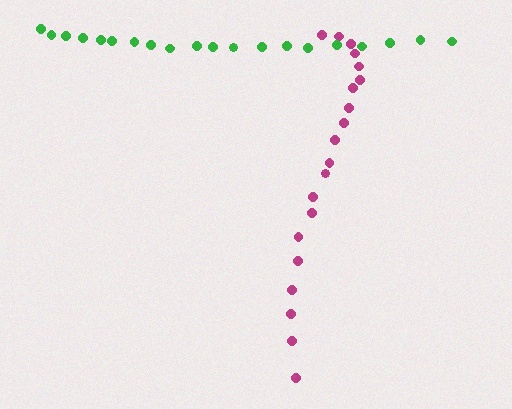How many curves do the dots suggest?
There are 2 distinct paths.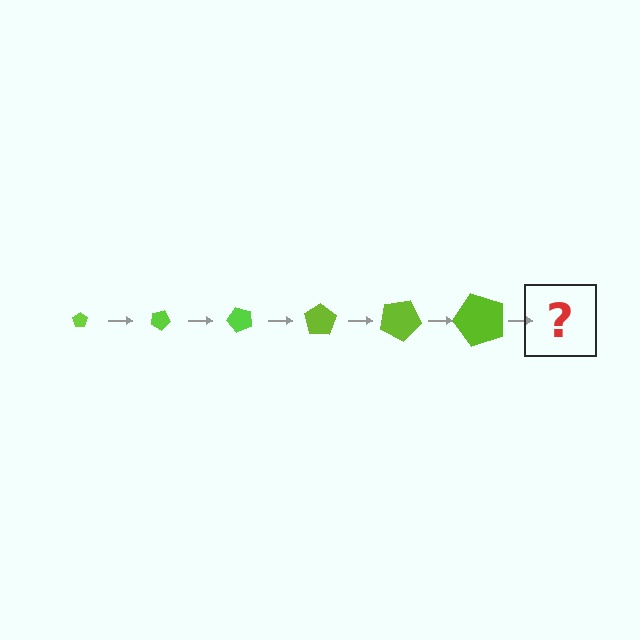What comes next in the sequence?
The next element should be a pentagon, larger than the previous one and rotated 150 degrees from the start.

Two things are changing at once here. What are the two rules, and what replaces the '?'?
The two rules are that the pentagon grows larger each step and it rotates 25 degrees each step. The '?' should be a pentagon, larger than the previous one and rotated 150 degrees from the start.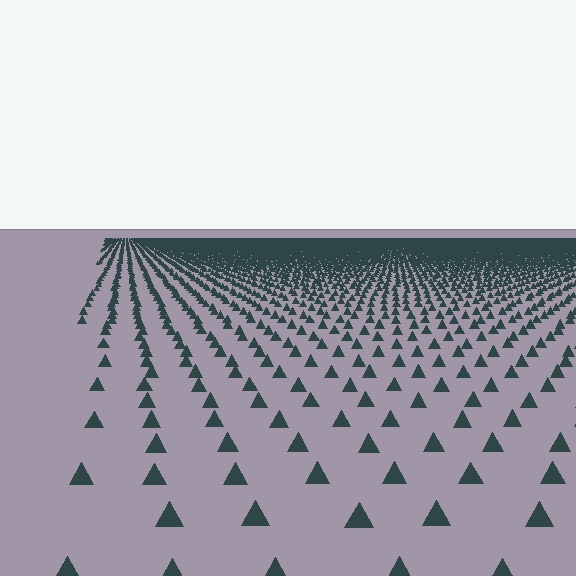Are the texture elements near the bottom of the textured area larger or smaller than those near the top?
Larger. Near the bottom, elements are closer to the viewer and appear at a bigger on-screen size.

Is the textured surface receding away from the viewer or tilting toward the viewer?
The surface is receding away from the viewer. Texture elements get smaller and denser toward the top.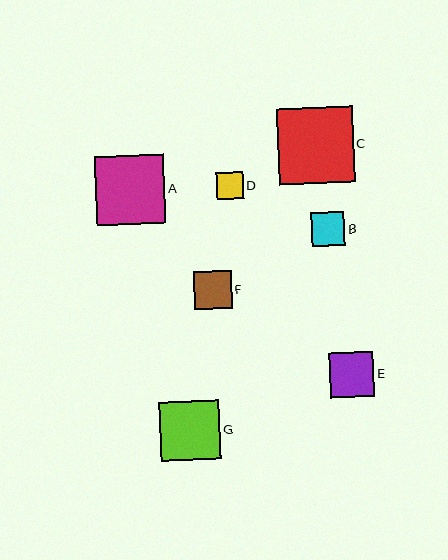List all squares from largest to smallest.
From largest to smallest: C, A, G, E, F, B, D.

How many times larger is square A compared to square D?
Square A is approximately 2.6 times the size of square D.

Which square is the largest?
Square C is the largest with a size of approximately 76 pixels.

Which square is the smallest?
Square D is the smallest with a size of approximately 27 pixels.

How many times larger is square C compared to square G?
Square C is approximately 1.3 times the size of square G.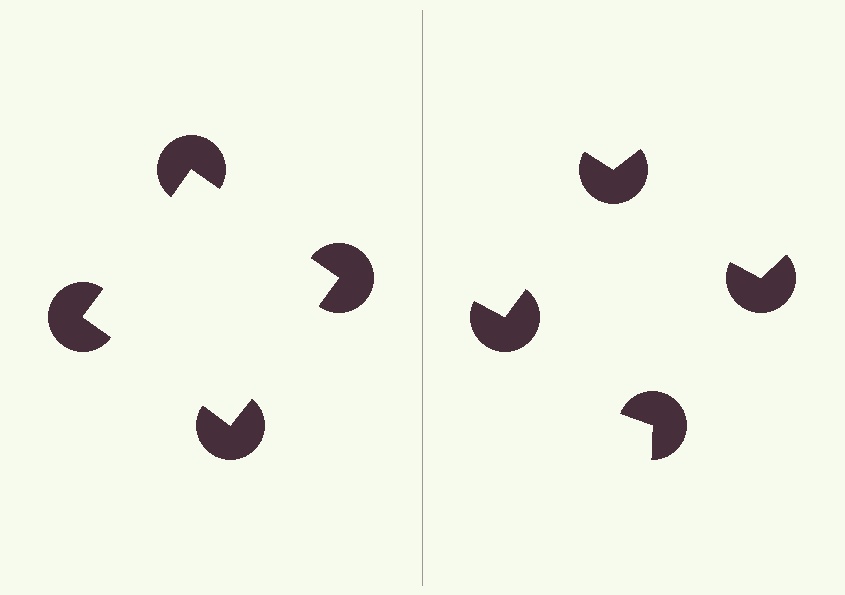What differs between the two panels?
The pac-man discs are positioned identically on both sides; only the wedge orientations differ. On the left they align to a square; on the right they are misaligned.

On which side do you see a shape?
An illusory square appears on the left side. On the right side the wedge cuts are rotated, so no coherent shape forms.